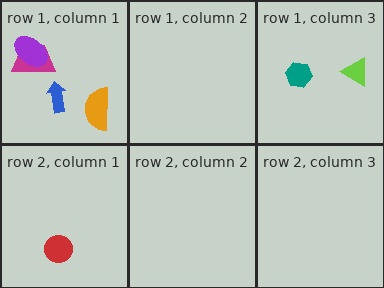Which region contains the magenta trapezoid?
The row 1, column 1 region.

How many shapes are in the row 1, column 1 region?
4.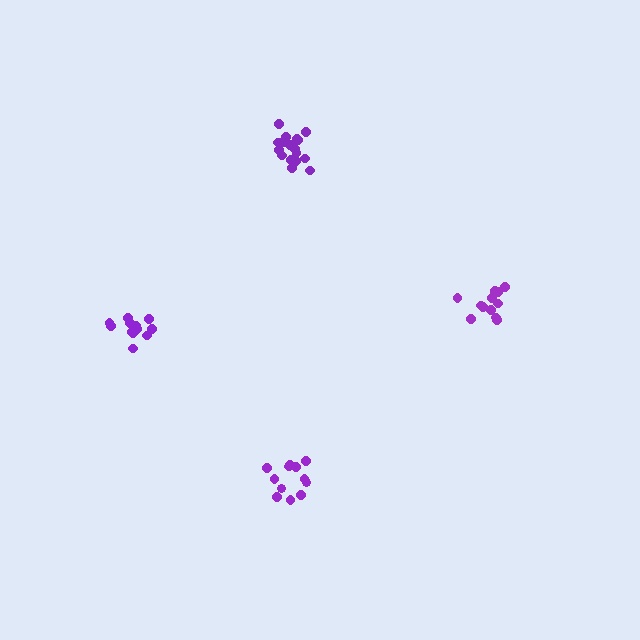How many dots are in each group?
Group 1: 18 dots, Group 2: 12 dots, Group 3: 12 dots, Group 4: 12 dots (54 total).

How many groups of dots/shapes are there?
There are 4 groups.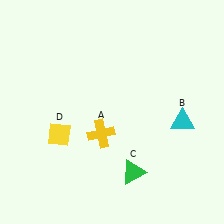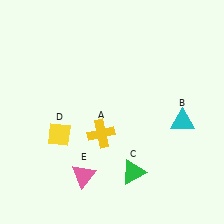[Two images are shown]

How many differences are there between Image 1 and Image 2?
There is 1 difference between the two images.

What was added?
A pink triangle (E) was added in Image 2.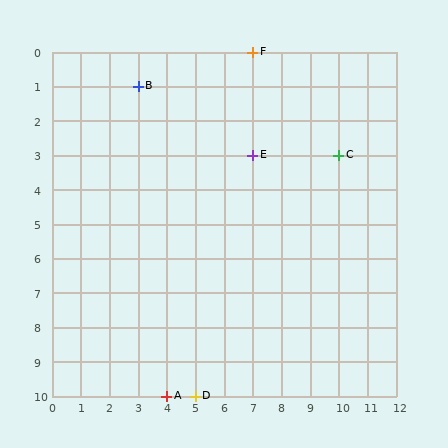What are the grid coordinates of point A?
Point A is at grid coordinates (4, 10).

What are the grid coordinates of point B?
Point B is at grid coordinates (3, 1).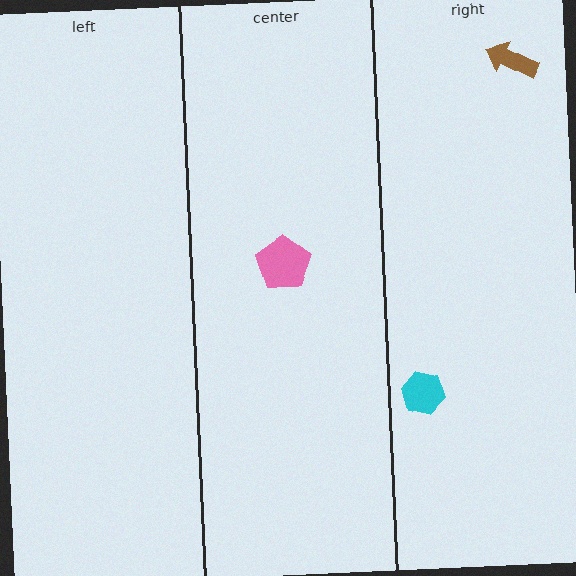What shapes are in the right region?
The brown arrow, the cyan hexagon.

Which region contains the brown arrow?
The right region.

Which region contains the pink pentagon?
The center region.